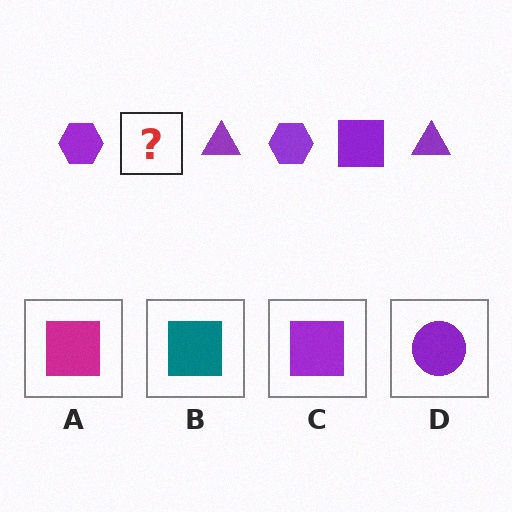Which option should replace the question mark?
Option C.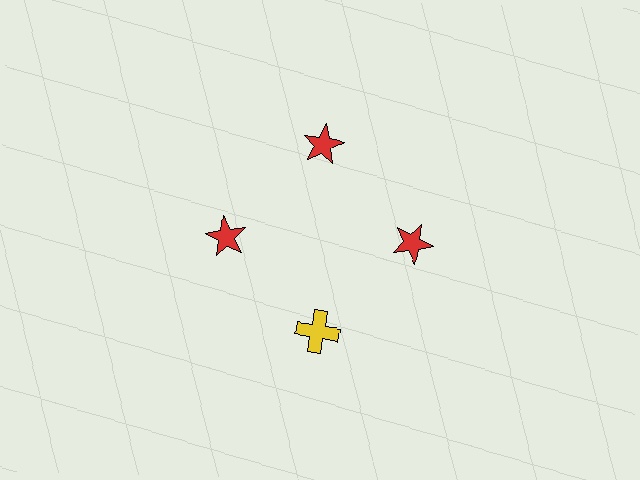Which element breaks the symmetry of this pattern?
The yellow cross at roughly the 6 o'clock position breaks the symmetry. All other shapes are red stars.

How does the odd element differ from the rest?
It differs in both color (yellow instead of red) and shape (cross instead of star).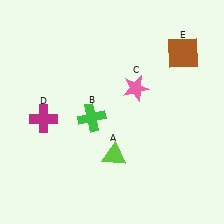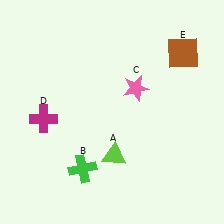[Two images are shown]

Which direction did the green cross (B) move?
The green cross (B) moved down.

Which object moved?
The green cross (B) moved down.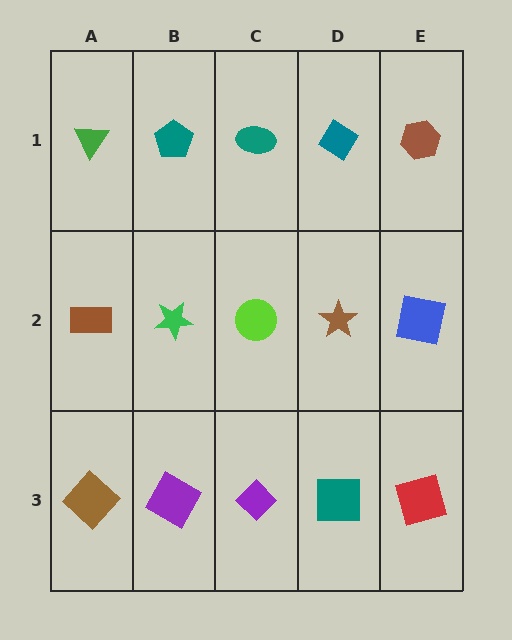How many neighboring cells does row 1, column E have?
2.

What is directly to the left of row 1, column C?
A teal pentagon.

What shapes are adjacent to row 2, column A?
A green triangle (row 1, column A), a brown diamond (row 3, column A), a green star (row 2, column B).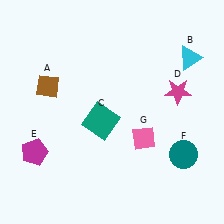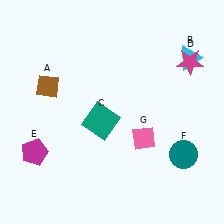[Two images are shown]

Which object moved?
The magenta star (D) moved up.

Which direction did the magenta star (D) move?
The magenta star (D) moved up.